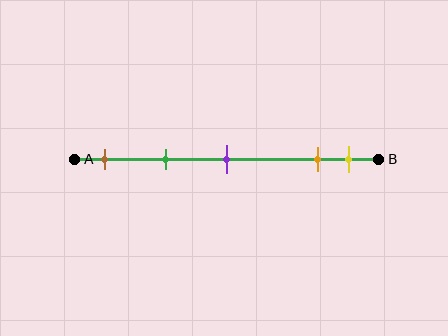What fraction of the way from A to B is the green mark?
The green mark is approximately 30% (0.3) of the way from A to B.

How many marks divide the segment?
There are 5 marks dividing the segment.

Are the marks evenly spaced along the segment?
No, the marks are not evenly spaced.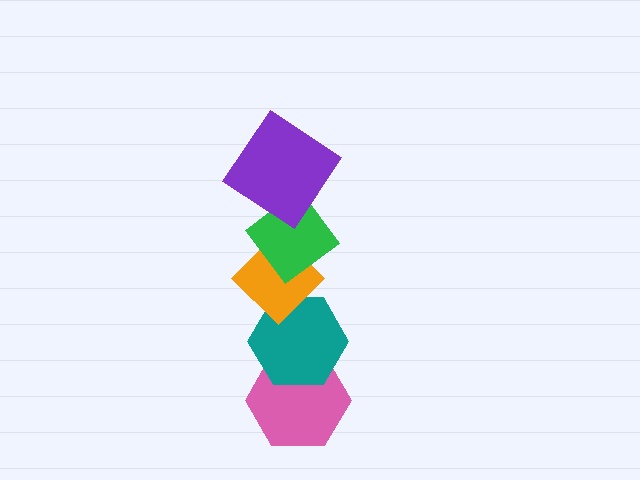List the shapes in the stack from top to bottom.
From top to bottom: the purple diamond, the green diamond, the orange diamond, the teal hexagon, the pink hexagon.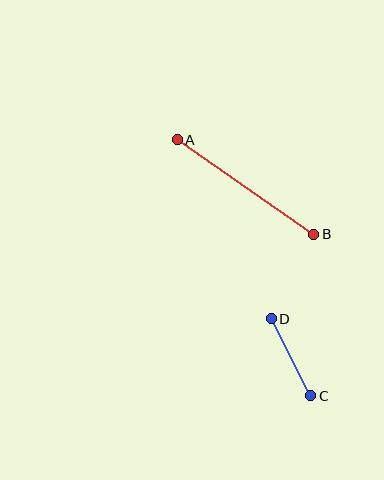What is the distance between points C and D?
The distance is approximately 87 pixels.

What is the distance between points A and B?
The distance is approximately 166 pixels.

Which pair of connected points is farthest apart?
Points A and B are farthest apart.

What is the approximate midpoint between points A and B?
The midpoint is at approximately (245, 187) pixels.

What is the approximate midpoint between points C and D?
The midpoint is at approximately (291, 357) pixels.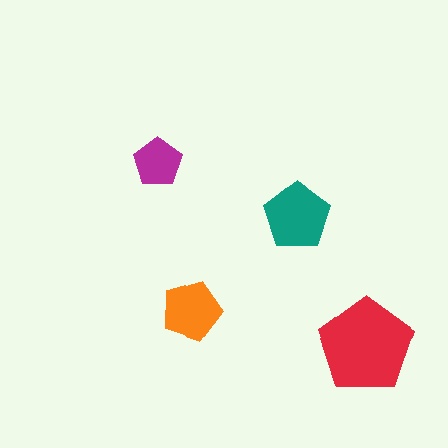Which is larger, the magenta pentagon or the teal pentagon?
The teal one.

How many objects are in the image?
There are 4 objects in the image.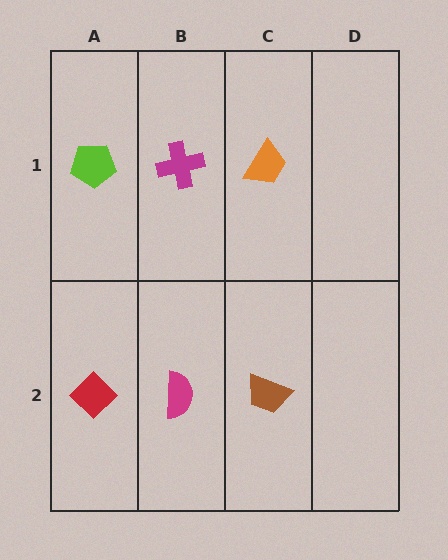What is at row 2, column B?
A magenta semicircle.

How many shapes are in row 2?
3 shapes.